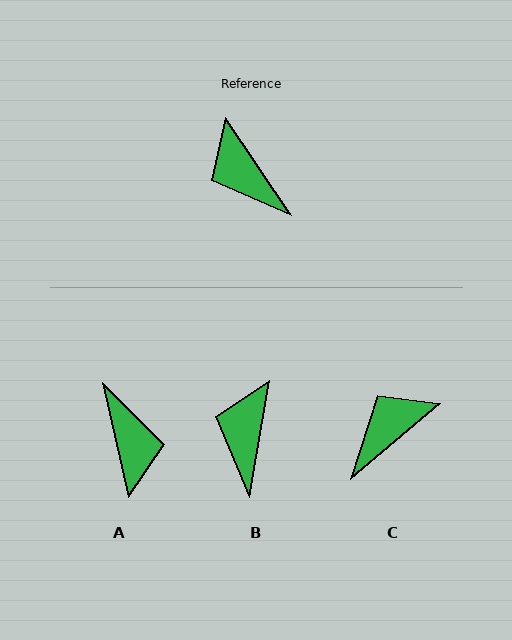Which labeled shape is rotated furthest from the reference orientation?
A, about 158 degrees away.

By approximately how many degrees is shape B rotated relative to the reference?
Approximately 44 degrees clockwise.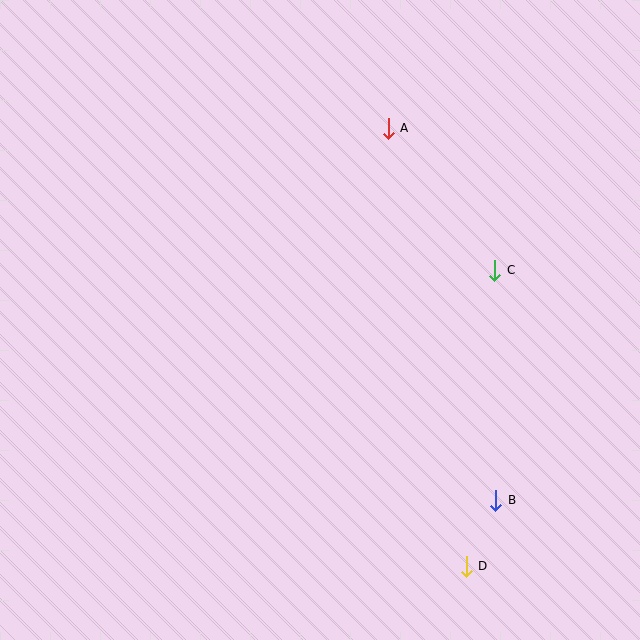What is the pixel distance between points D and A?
The distance between D and A is 445 pixels.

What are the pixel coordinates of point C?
Point C is at (495, 270).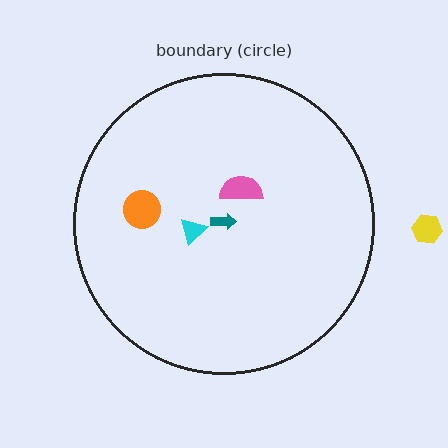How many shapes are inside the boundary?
4 inside, 1 outside.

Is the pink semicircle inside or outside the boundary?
Inside.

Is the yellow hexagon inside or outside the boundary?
Outside.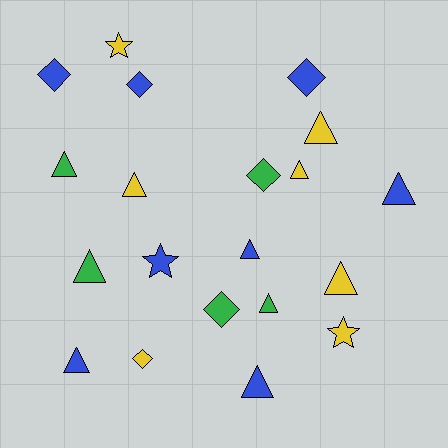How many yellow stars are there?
There are 2 yellow stars.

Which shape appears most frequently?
Triangle, with 11 objects.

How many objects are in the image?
There are 20 objects.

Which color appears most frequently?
Blue, with 8 objects.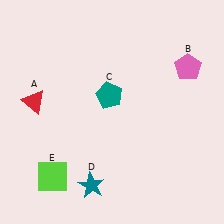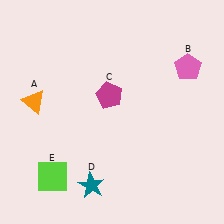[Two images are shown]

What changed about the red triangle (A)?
In Image 1, A is red. In Image 2, it changed to orange.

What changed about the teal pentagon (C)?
In Image 1, C is teal. In Image 2, it changed to magenta.